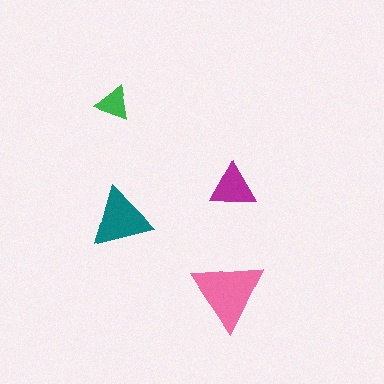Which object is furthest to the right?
The magenta triangle is rightmost.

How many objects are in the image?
There are 4 objects in the image.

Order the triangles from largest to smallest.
the pink one, the teal one, the magenta one, the green one.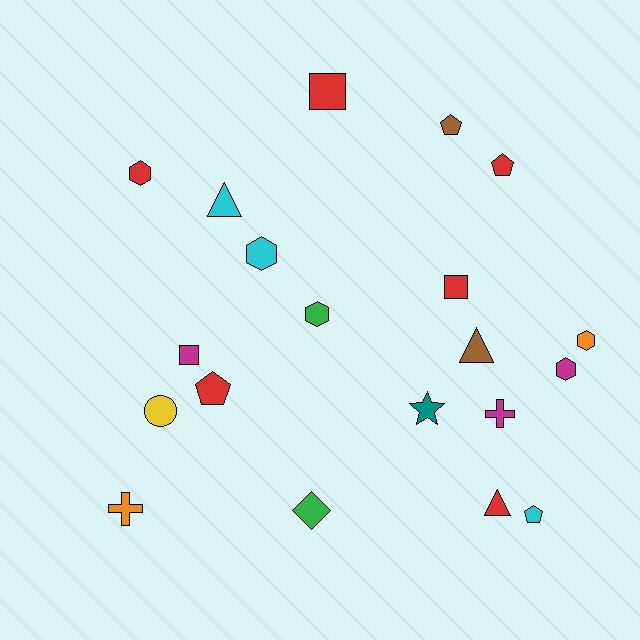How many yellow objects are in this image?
There is 1 yellow object.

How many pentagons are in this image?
There are 4 pentagons.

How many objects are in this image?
There are 20 objects.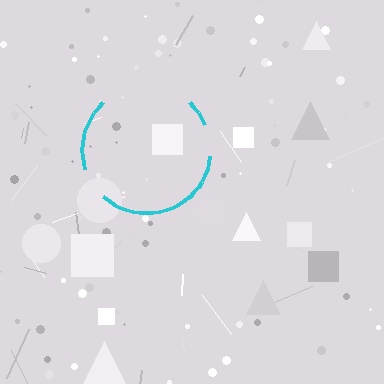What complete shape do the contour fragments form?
The contour fragments form a circle.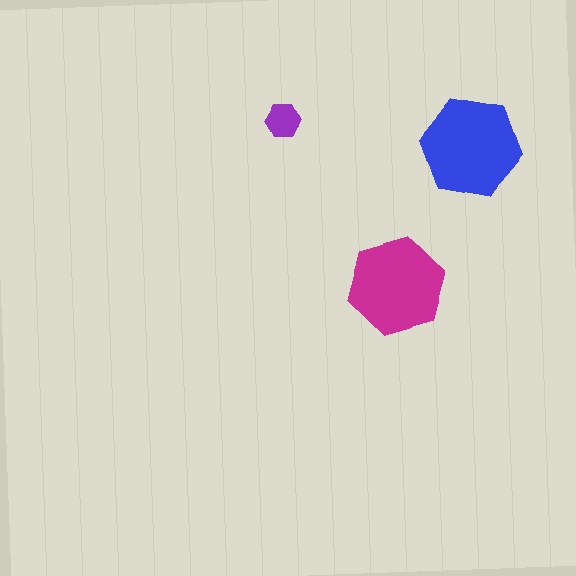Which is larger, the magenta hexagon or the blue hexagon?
The blue one.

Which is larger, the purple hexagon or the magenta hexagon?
The magenta one.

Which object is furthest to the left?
The purple hexagon is leftmost.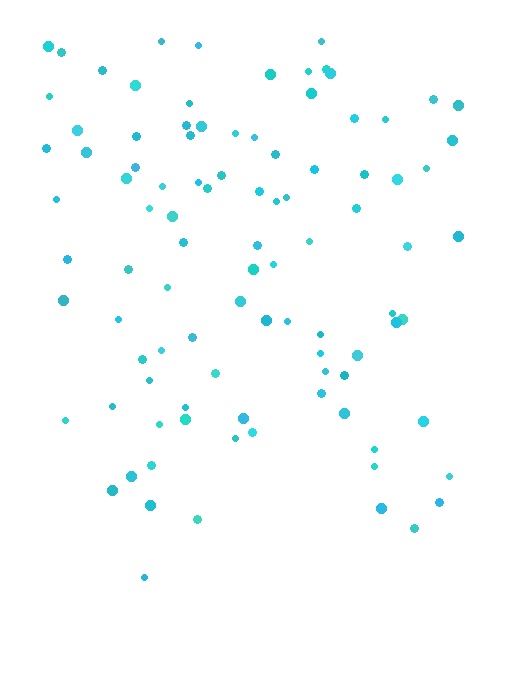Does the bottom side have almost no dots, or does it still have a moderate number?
Still a moderate number, just noticeably fewer than the top.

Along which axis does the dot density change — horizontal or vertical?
Vertical.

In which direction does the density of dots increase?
From bottom to top, with the top side densest.